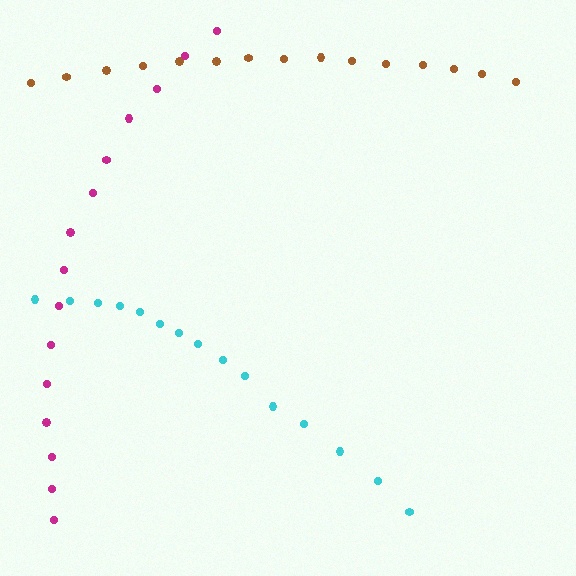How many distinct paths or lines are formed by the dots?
There are 3 distinct paths.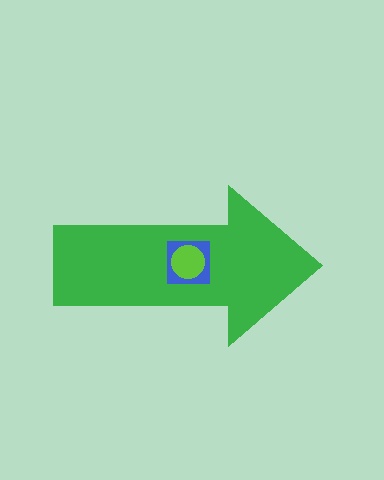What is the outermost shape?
The green arrow.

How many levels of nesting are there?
3.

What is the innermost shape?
The lime circle.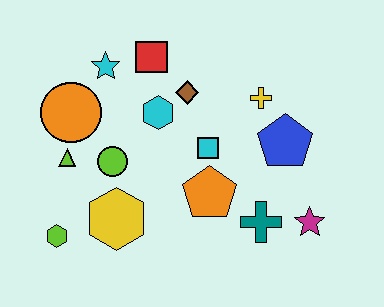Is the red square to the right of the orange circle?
Yes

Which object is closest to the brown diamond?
The cyan hexagon is closest to the brown diamond.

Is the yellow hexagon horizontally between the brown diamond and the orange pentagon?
No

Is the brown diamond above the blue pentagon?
Yes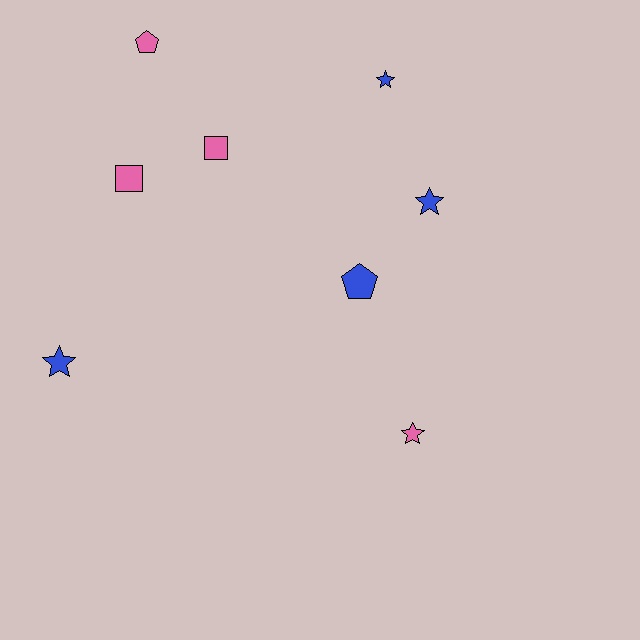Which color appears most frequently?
Pink, with 4 objects.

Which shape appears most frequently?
Star, with 4 objects.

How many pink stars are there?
There is 1 pink star.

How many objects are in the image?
There are 8 objects.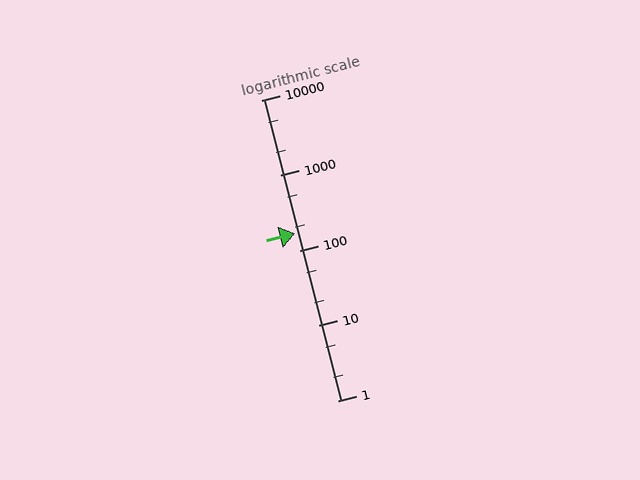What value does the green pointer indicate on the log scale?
The pointer indicates approximately 170.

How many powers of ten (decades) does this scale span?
The scale spans 4 decades, from 1 to 10000.